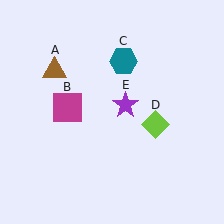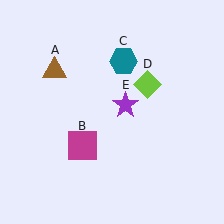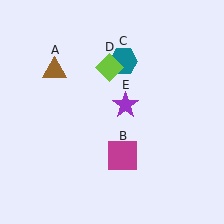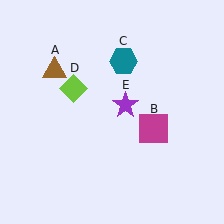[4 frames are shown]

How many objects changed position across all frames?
2 objects changed position: magenta square (object B), lime diamond (object D).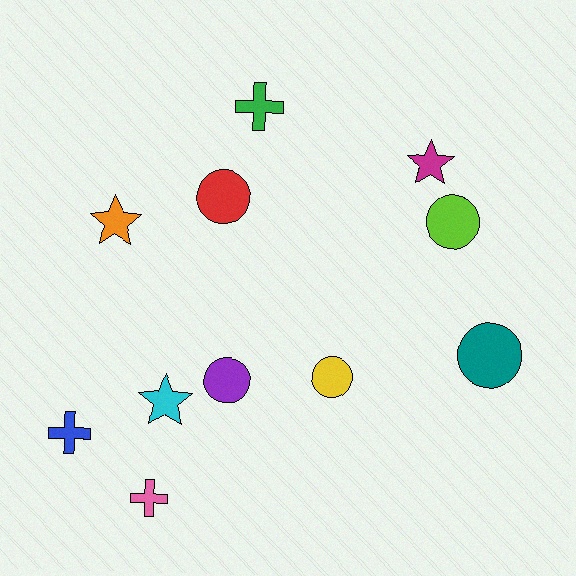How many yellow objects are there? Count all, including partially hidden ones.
There is 1 yellow object.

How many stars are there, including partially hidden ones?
There are 3 stars.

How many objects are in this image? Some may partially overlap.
There are 11 objects.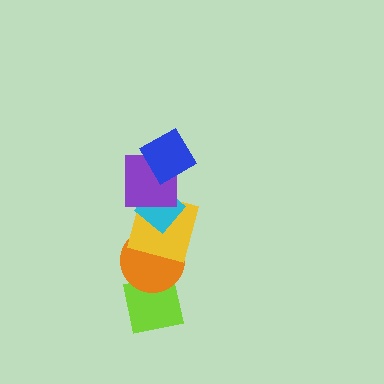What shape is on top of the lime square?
The orange circle is on top of the lime square.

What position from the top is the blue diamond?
The blue diamond is 1st from the top.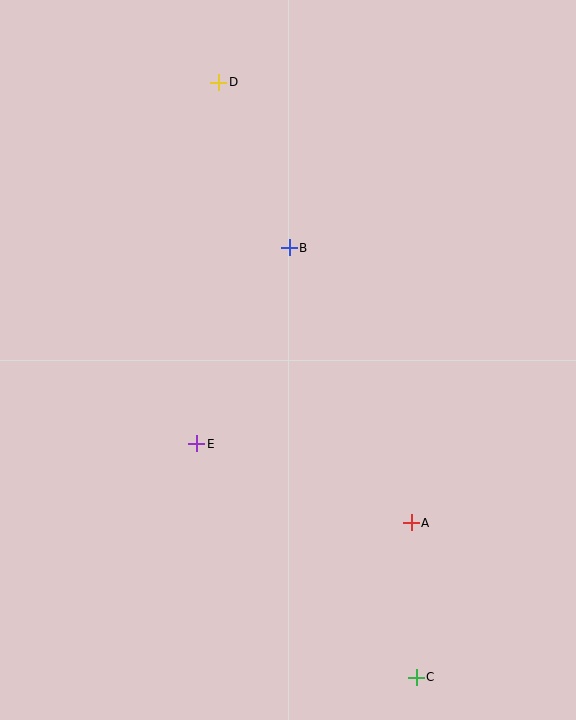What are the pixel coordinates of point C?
Point C is at (416, 677).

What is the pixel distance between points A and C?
The distance between A and C is 154 pixels.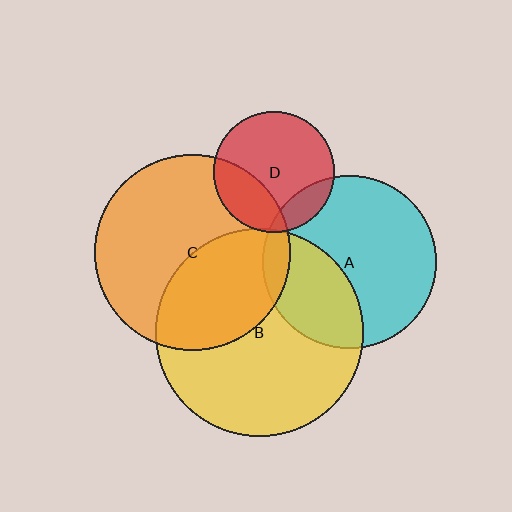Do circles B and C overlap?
Yes.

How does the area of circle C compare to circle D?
Approximately 2.6 times.